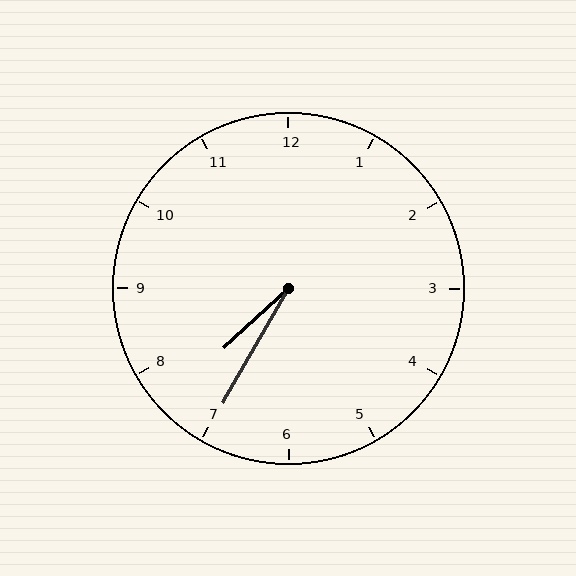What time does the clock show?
7:35.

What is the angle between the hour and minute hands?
Approximately 18 degrees.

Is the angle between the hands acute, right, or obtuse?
It is acute.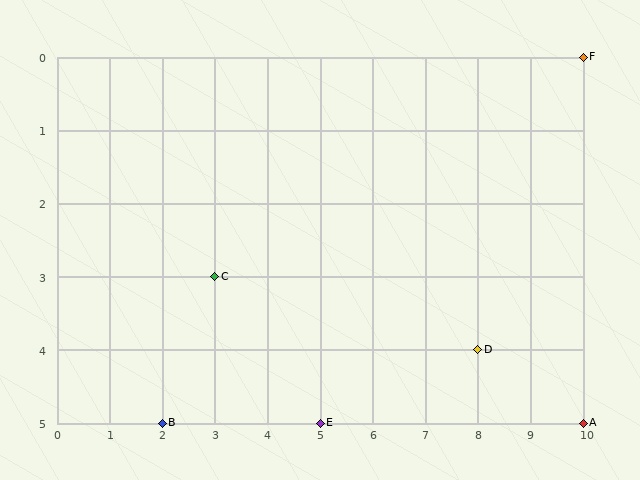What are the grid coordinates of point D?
Point D is at grid coordinates (8, 4).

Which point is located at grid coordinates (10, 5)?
Point A is at (10, 5).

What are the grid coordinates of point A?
Point A is at grid coordinates (10, 5).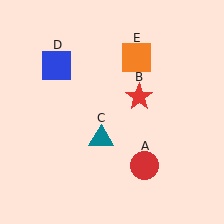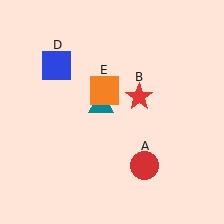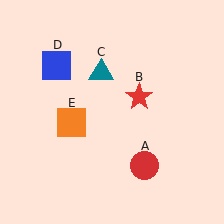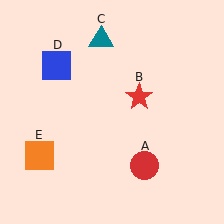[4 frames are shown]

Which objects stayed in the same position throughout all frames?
Red circle (object A) and red star (object B) and blue square (object D) remained stationary.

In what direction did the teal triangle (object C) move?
The teal triangle (object C) moved up.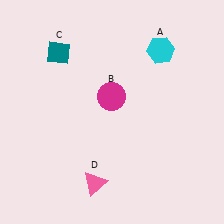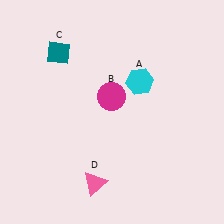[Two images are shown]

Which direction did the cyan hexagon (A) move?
The cyan hexagon (A) moved down.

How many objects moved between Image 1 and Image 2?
1 object moved between the two images.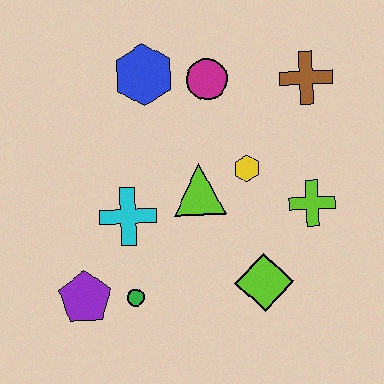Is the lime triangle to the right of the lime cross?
No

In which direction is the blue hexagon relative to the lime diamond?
The blue hexagon is above the lime diamond.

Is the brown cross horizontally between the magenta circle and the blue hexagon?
No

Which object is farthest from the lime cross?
The purple pentagon is farthest from the lime cross.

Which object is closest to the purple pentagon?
The green circle is closest to the purple pentagon.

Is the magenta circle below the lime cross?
No